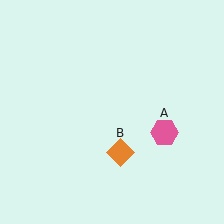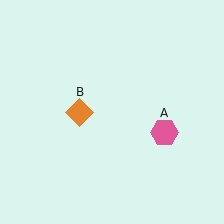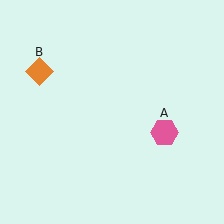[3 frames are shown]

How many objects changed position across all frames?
1 object changed position: orange diamond (object B).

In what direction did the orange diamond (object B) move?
The orange diamond (object B) moved up and to the left.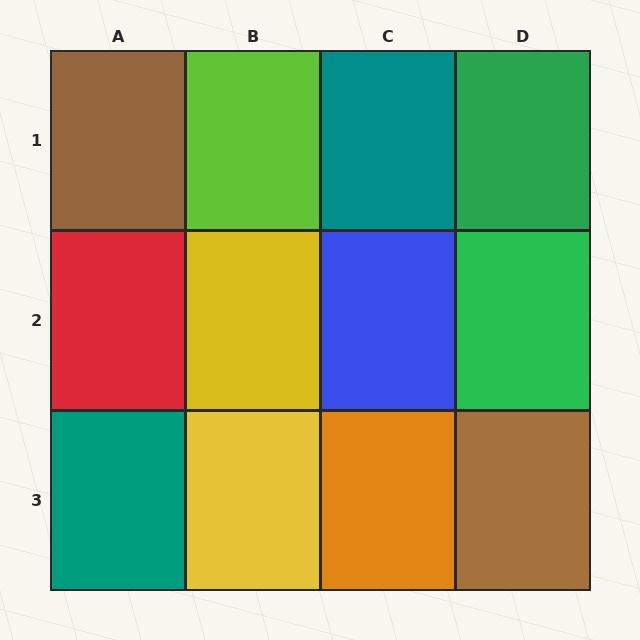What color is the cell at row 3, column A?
Teal.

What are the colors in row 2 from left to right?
Red, yellow, blue, green.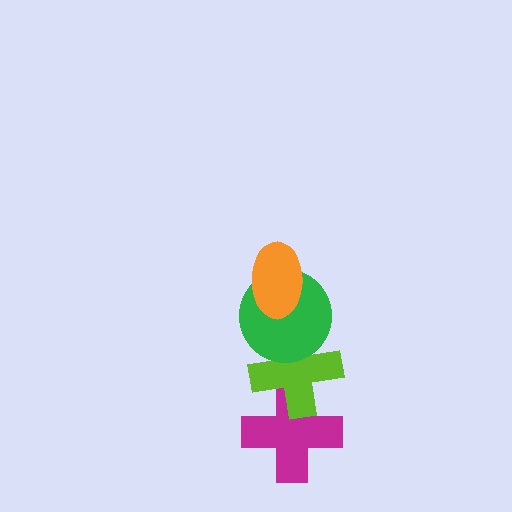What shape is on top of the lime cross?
The green circle is on top of the lime cross.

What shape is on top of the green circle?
The orange ellipse is on top of the green circle.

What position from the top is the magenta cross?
The magenta cross is 4th from the top.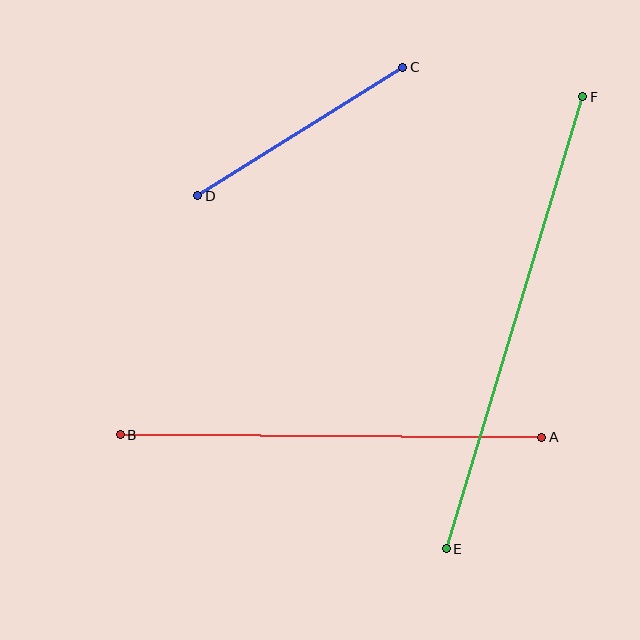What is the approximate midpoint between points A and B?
The midpoint is at approximately (331, 436) pixels.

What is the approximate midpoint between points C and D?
The midpoint is at approximately (300, 132) pixels.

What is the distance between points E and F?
The distance is approximately 472 pixels.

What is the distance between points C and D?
The distance is approximately 242 pixels.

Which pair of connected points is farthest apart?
Points E and F are farthest apart.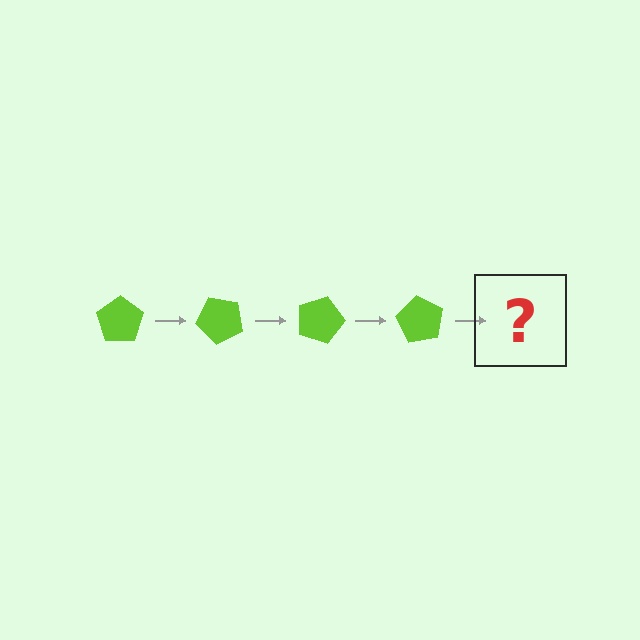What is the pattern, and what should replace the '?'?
The pattern is that the pentagon rotates 45 degrees each step. The '?' should be a lime pentagon rotated 180 degrees.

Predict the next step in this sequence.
The next step is a lime pentagon rotated 180 degrees.